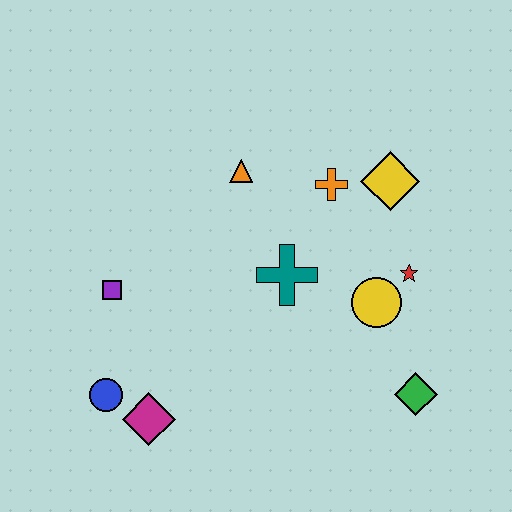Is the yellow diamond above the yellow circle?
Yes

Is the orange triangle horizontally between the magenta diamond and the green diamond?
Yes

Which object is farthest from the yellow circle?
The blue circle is farthest from the yellow circle.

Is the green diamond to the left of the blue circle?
No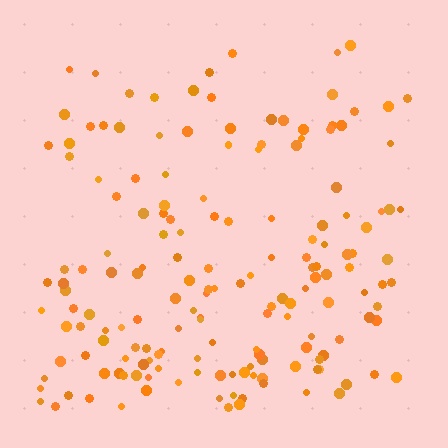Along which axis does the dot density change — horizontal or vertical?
Vertical.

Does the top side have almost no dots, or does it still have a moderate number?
Still a moderate number, just noticeably fewer than the bottom.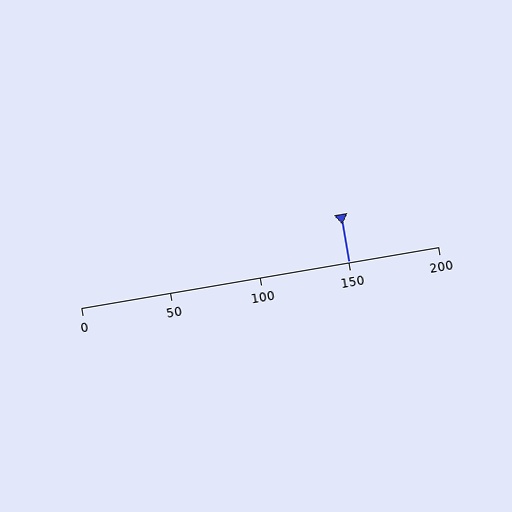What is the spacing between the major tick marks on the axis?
The major ticks are spaced 50 apart.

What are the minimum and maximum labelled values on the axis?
The axis runs from 0 to 200.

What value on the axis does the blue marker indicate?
The marker indicates approximately 150.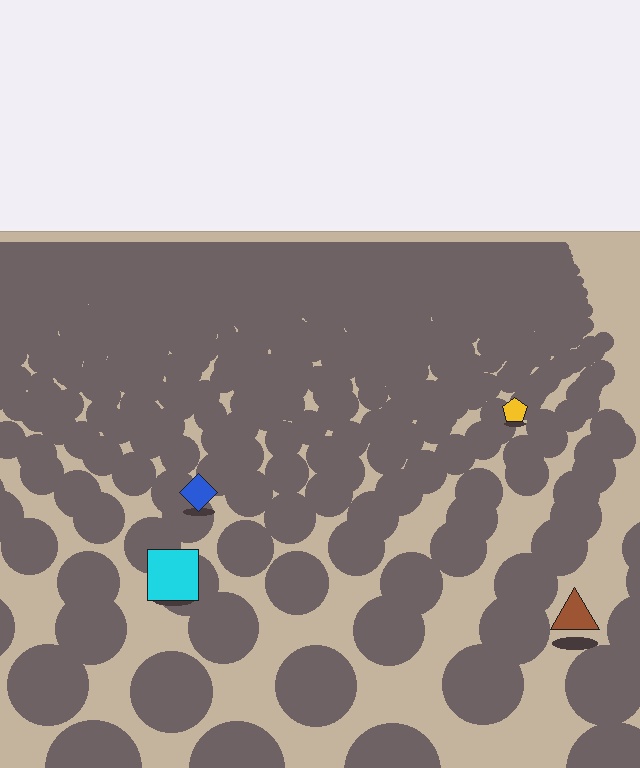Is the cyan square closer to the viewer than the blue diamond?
Yes. The cyan square is closer — you can tell from the texture gradient: the ground texture is coarser near it.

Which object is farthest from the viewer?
The yellow pentagon is farthest from the viewer. It appears smaller and the ground texture around it is denser.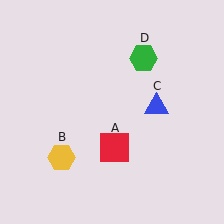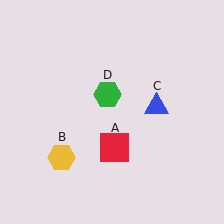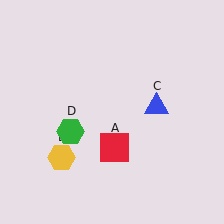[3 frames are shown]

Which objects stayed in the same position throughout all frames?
Red square (object A) and yellow hexagon (object B) and blue triangle (object C) remained stationary.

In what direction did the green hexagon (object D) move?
The green hexagon (object D) moved down and to the left.